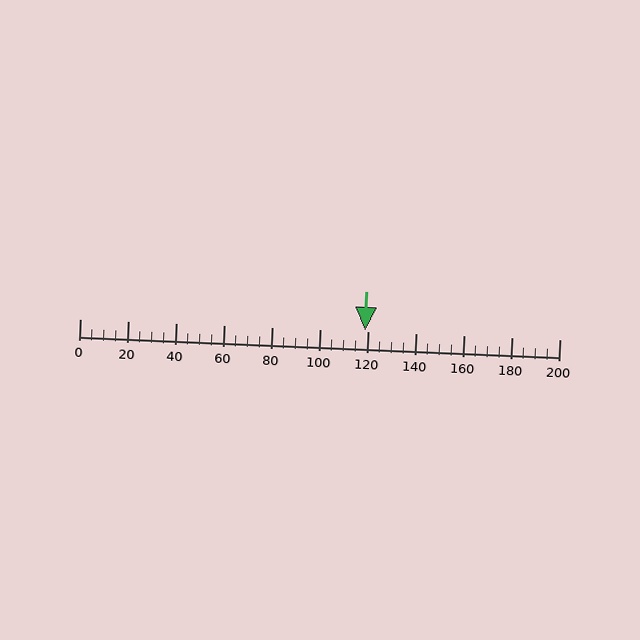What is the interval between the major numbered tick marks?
The major tick marks are spaced 20 units apart.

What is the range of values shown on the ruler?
The ruler shows values from 0 to 200.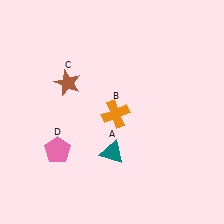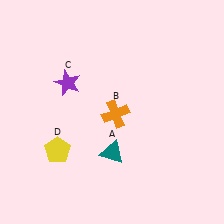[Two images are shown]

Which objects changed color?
C changed from brown to purple. D changed from pink to yellow.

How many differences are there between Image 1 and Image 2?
There are 2 differences between the two images.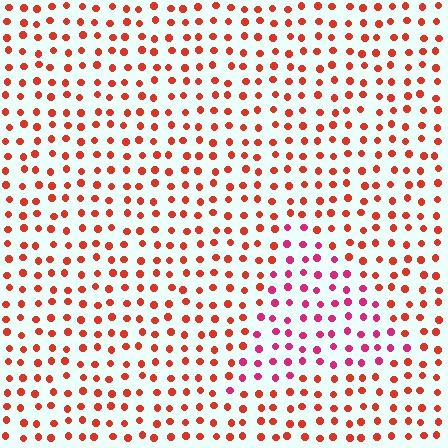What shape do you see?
I see a triangle.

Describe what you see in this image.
The image is filled with small red elements in a uniform arrangement. A triangle-shaped region is visible where the elements are tinted to a slightly different hue, forming a subtle color boundary.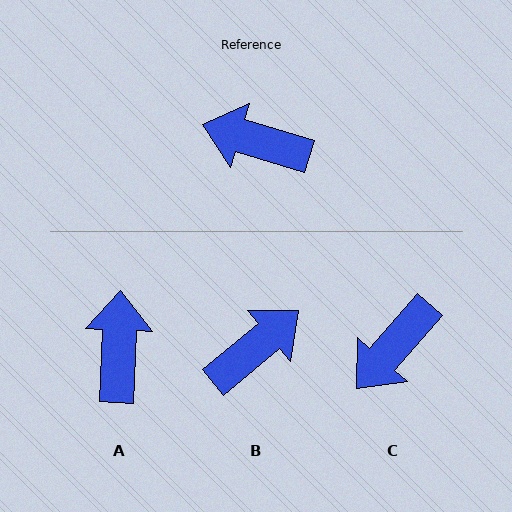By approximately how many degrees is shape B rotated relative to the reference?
Approximately 123 degrees clockwise.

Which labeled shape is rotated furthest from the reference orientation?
B, about 123 degrees away.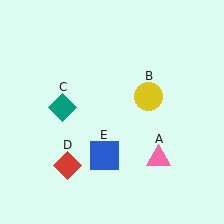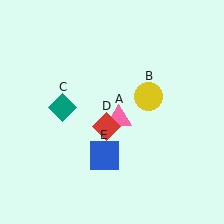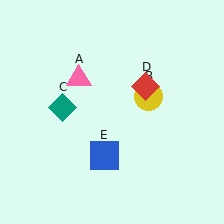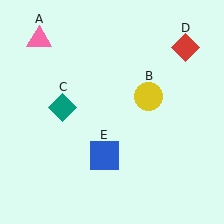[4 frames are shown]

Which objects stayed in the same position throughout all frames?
Yellow circle (object B) and teal diamond (object C) and blue square (object E) remained stationary.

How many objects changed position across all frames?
2 objects changed position: pink triangle (object A), red diamond (object D).